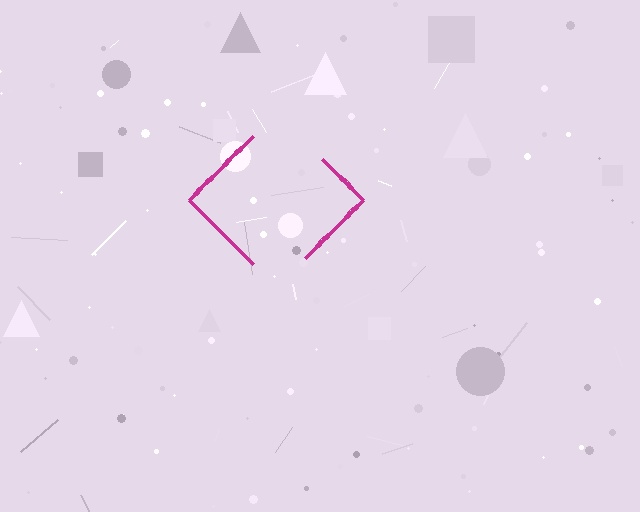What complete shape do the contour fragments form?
The contour fragments form a diamond.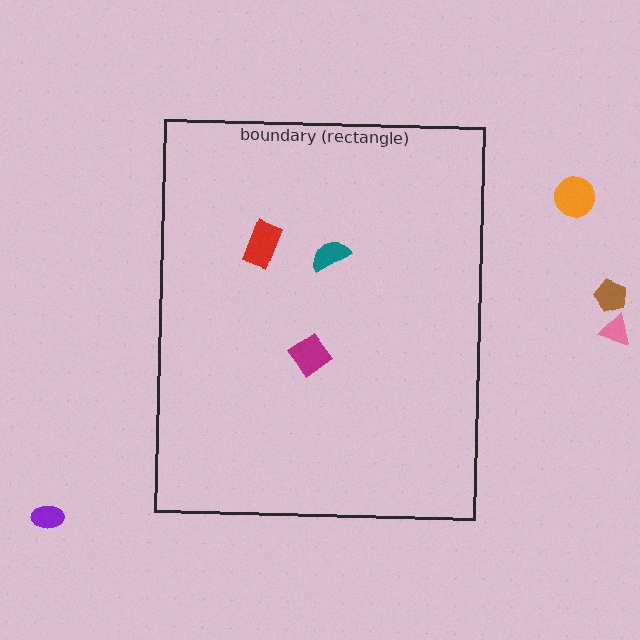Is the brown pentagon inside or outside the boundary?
Outside.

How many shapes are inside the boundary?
3 inside, 4 outside.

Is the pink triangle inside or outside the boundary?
Outside.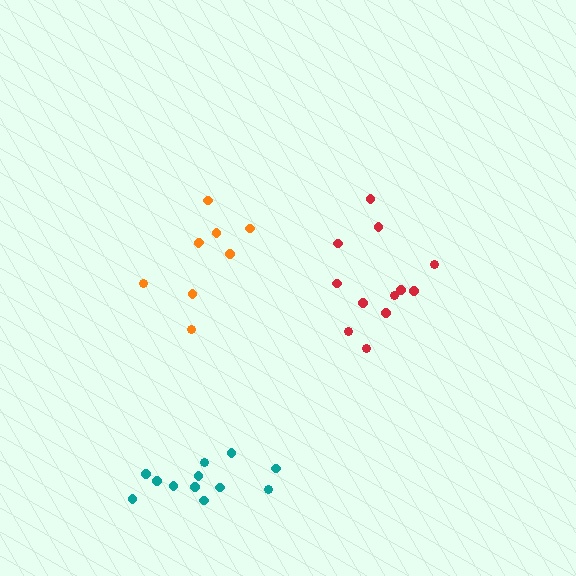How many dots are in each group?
Group 1: 12 dots, Group 2: 9 dots, Group 3: 12 dots (33 total).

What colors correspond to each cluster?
The clusters are colored: red, orange, teal.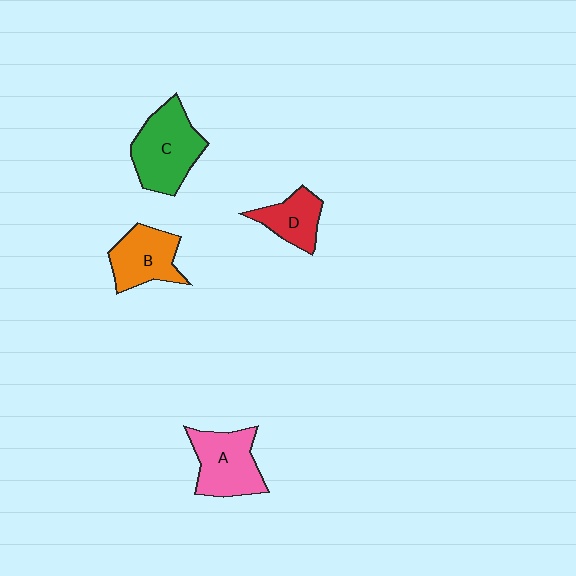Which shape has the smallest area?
Shape D (red).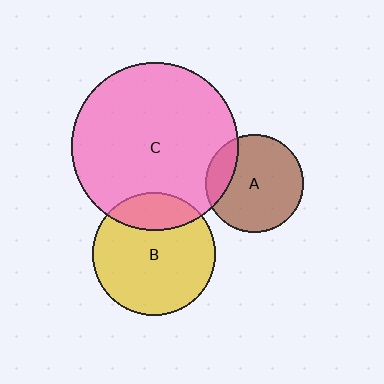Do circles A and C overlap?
Yes.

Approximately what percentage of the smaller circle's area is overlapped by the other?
Approximately 20%.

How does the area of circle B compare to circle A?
Approximately 1.6 times.